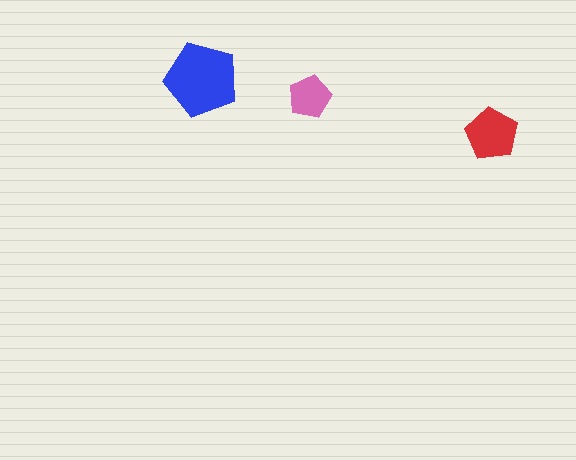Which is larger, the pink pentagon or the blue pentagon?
The blue one.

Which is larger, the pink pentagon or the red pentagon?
The red one.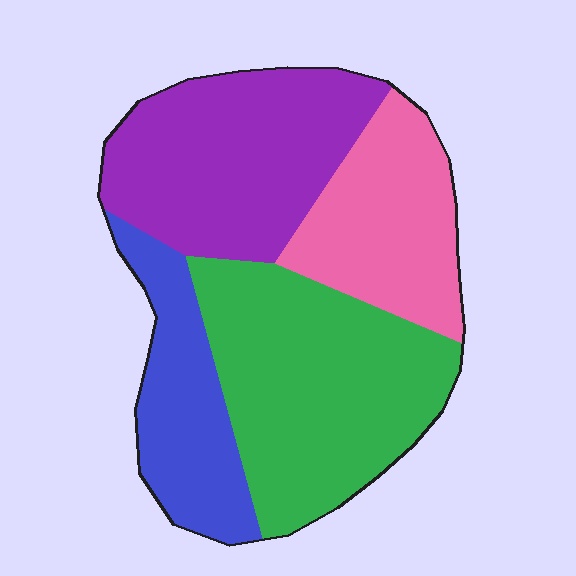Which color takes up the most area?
Green, at roughly 35%.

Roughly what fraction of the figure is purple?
Purple takes up between a sixth and a third of the figure.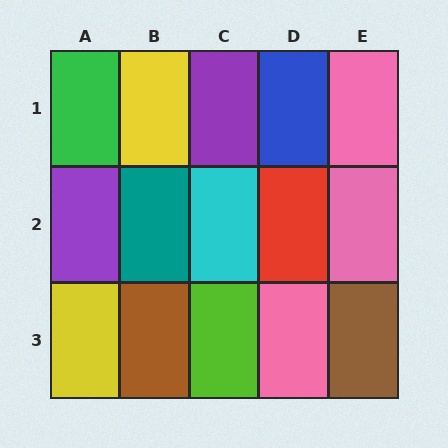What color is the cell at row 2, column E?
Pink.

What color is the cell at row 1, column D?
Blue.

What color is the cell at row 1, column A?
Green.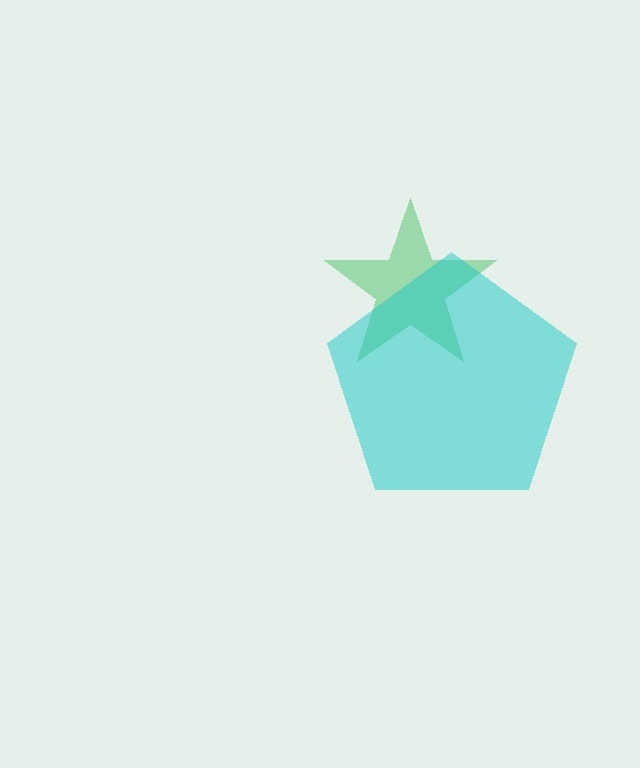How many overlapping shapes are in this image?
There are 2 overlapping shapes in the image.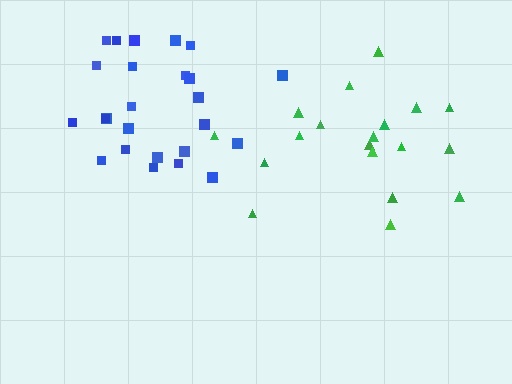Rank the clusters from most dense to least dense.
blue, green.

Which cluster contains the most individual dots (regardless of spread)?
Blue (27).